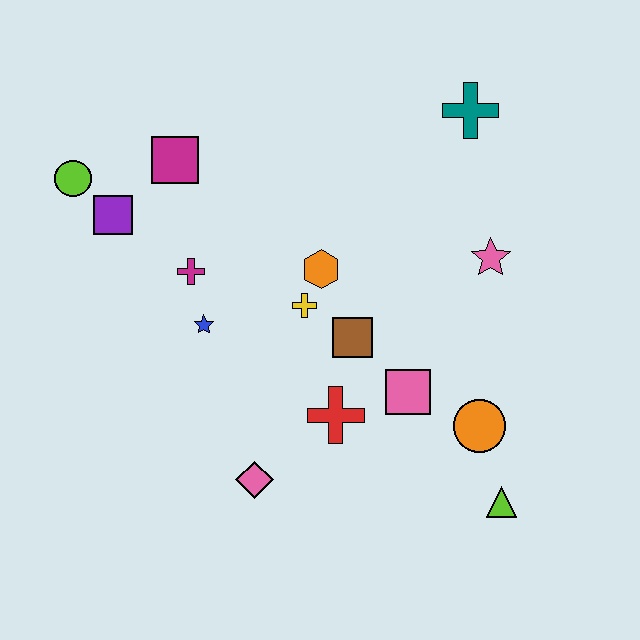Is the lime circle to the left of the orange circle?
Yes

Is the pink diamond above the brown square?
No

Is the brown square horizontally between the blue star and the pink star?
Yes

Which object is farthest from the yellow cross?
The lime triangle is farthest from the yellow cross.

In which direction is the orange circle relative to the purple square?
The orange circle is to the right of the purple square.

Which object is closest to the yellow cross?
The orange hexagon is closest to the yellow cross.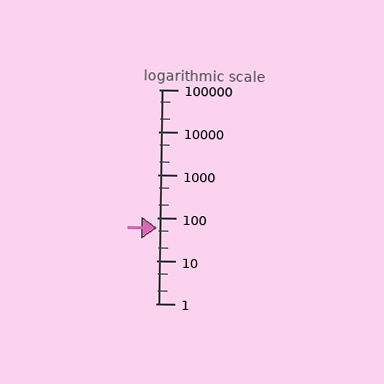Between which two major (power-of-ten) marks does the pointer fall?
The pointer is between 10 and 100.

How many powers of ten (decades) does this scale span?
The scale spans 5 decades, from 1 to 100000.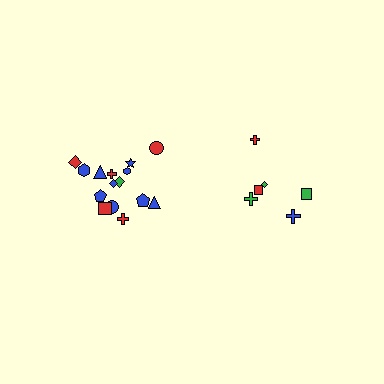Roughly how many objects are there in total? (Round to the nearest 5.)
Roughly 20 objects in total.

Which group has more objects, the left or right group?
The left group.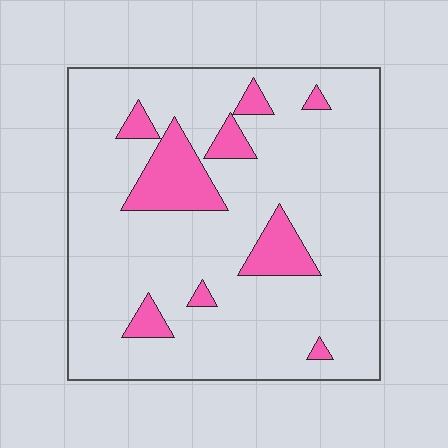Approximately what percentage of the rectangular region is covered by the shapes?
Approximately 15%.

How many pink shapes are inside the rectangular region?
9.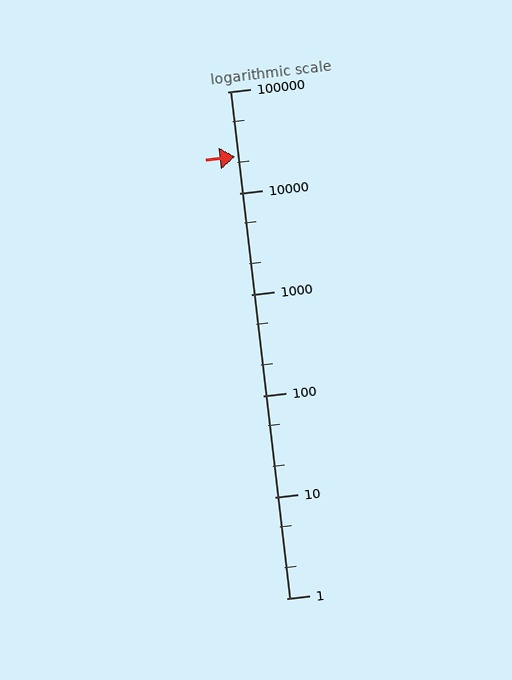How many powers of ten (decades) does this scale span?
The scale spans 5 decades, from 1 to 100000.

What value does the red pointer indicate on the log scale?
The pointer indicates approximately 23000.